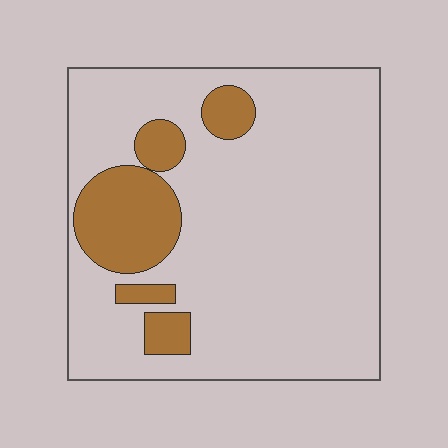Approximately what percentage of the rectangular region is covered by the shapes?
Approximately 15%.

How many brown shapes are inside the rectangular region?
5.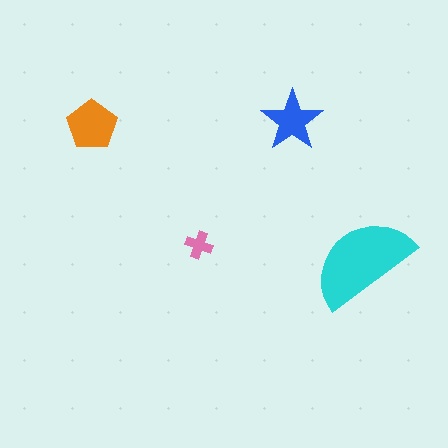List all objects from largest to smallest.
The cyan semicircle, the orange pentagon, the blue star, the pink cross.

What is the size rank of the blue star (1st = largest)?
3rd.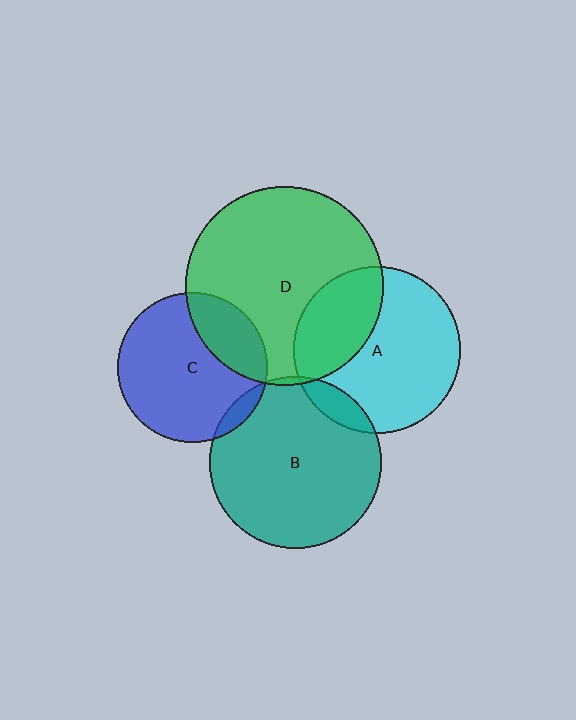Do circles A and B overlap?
Yes.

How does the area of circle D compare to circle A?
Approximately 1.4 times.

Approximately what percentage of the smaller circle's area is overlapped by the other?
Approximately 10%.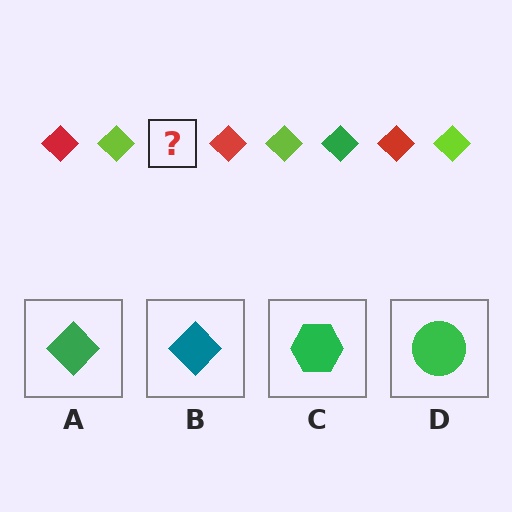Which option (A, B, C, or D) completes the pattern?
A.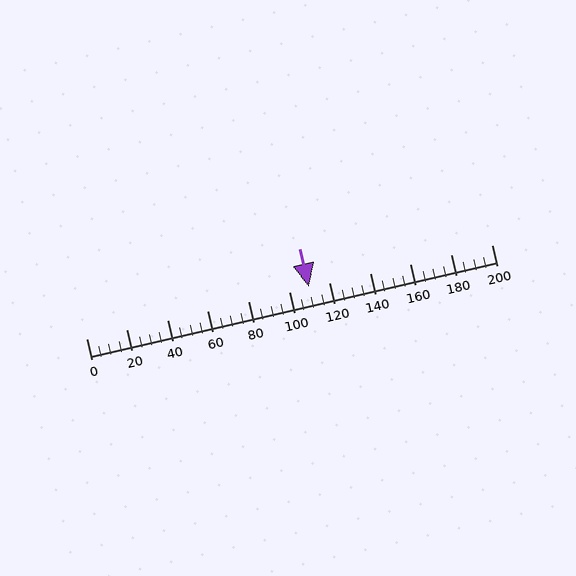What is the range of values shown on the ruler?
The ruler shows values from 0 to 200.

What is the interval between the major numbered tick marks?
The major tick marks are spaced 20 units apart.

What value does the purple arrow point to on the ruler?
The purple arrow points to approximately 110.